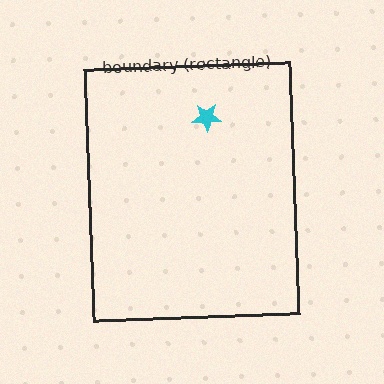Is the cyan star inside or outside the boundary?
Inside.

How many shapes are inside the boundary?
1 inside, 0 outside.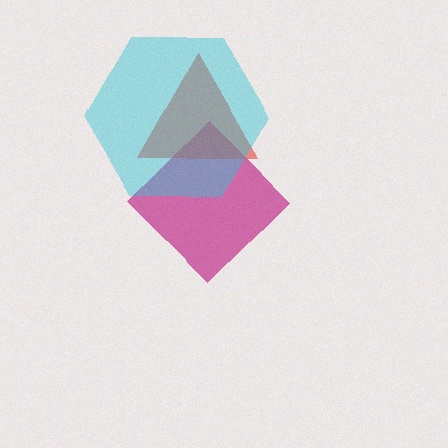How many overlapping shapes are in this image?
There are 3 overlapping shapes in the image.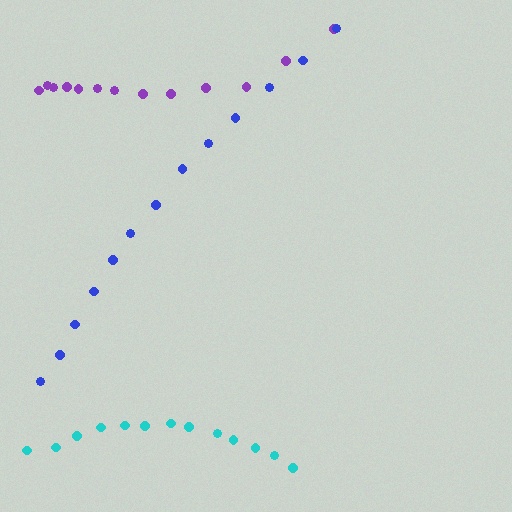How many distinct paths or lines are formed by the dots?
There are 3 distinct paths.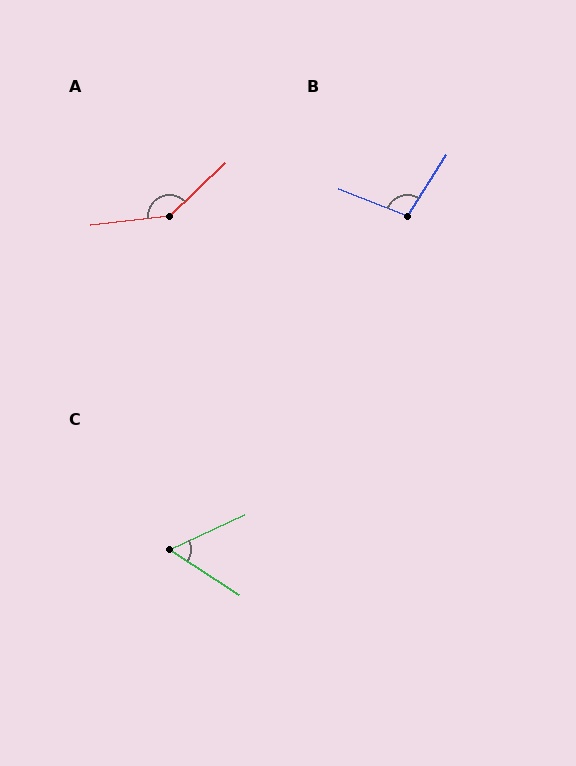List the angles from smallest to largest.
C (58°), B (101°), A (143°).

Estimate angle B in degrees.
Approximately 101 degrees.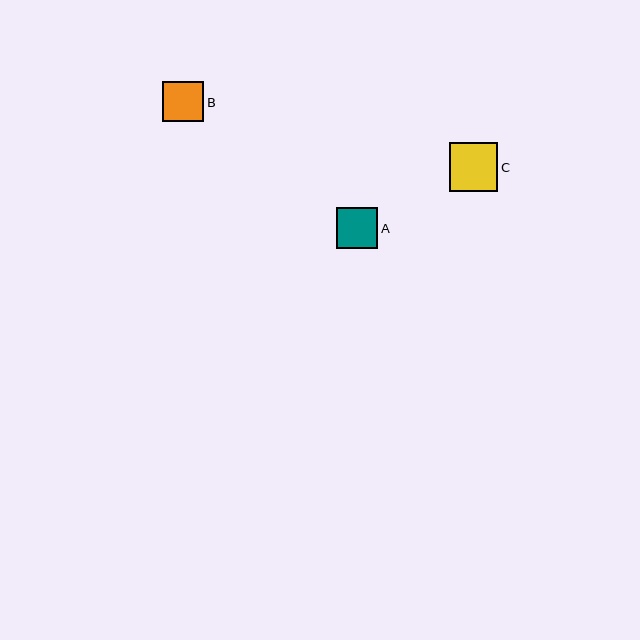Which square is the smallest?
Square B is the smallest with a size of approximately 41 pixels.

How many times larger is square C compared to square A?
Square C is approximately 1.2 times the size of square A.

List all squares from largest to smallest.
From largest to smallest: C, A, B.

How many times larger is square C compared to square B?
Square C is approximately 1.2 times the size of square B.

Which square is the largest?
Square C is the largest with a size of approximately 48 pixels.